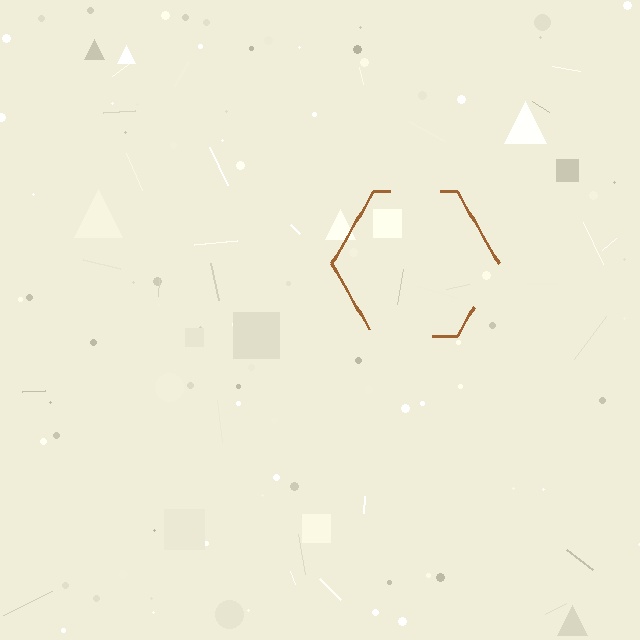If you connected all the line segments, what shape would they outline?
They would outline a hexagon.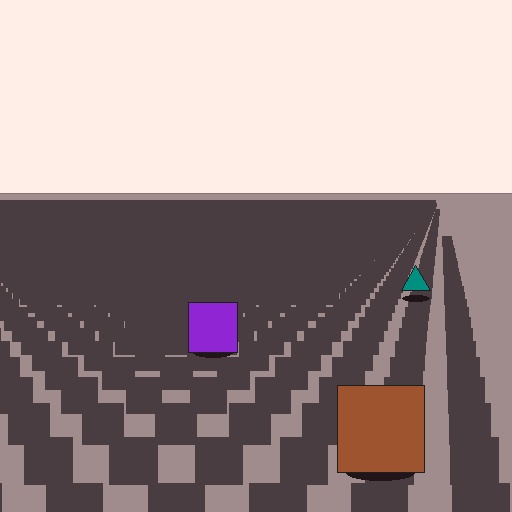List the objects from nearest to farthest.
From nearest to farthest: the brown square, the purple square, the teal triangle.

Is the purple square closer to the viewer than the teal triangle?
Yes. The purple square is closer — you can tell from the texture gradient: the ground texture is coarser near it.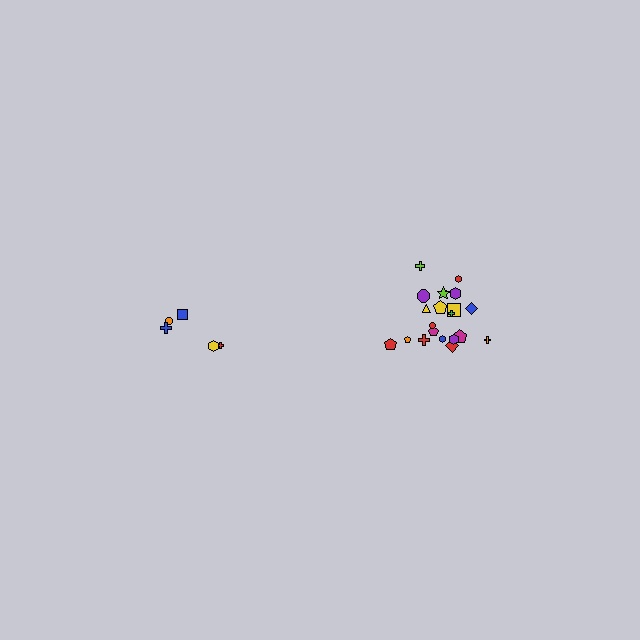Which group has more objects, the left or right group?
The right group.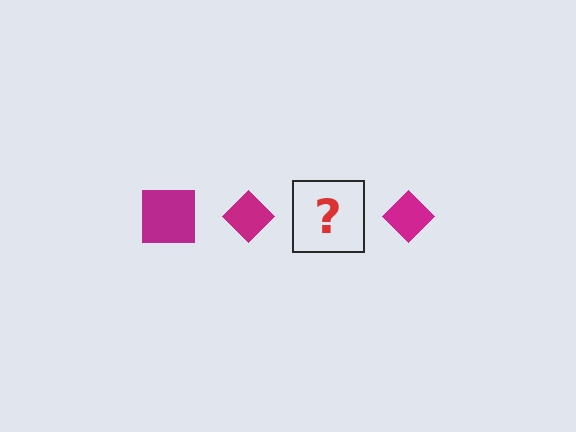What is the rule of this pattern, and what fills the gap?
The rule is that the pattern cycles through square, diamond shapes in magenta. The gap should be filled with a magenta square.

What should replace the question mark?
The question mark should be replaced with a magenta square.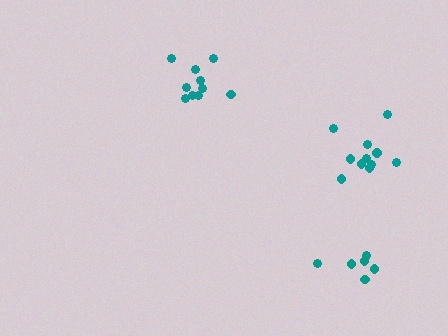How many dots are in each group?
Group 1: 10 dots, Group 2: 6 dots, Group 3: 11 dots (27 total).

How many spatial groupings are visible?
There are 3 spatial groupings.